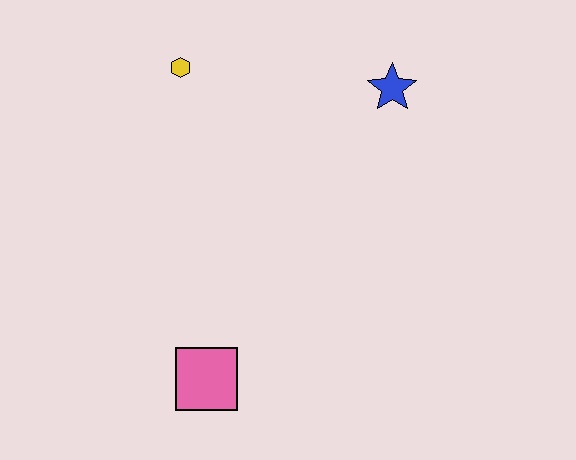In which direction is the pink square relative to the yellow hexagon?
The pink square is below the yellow hexagon.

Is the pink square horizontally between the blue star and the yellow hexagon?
Yes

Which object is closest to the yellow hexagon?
The blue star is closest to the yellow hexagon.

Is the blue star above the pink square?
Yes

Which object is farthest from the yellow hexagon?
The pink square is farthest from the yellow hexagon.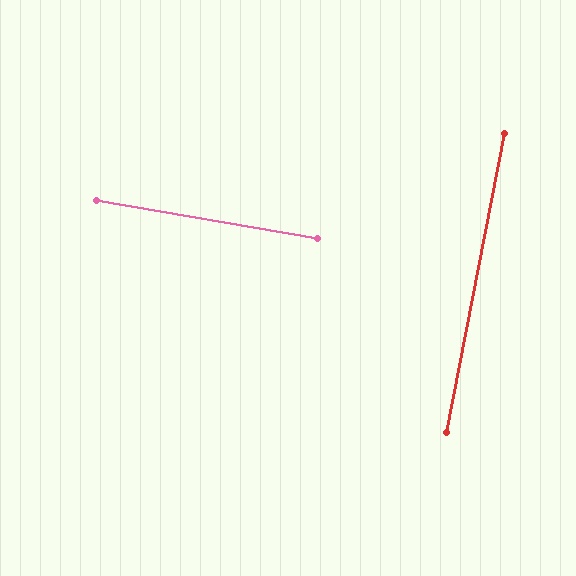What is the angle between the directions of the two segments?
Approximately 89 degrees.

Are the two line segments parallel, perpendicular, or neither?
Perpendicular — they meet at approximately 89°.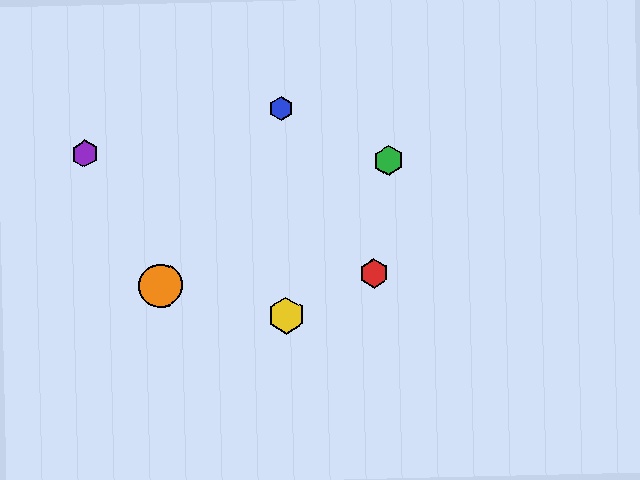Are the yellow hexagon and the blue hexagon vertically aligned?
Yes, both are at x≈286.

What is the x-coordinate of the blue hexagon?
The blue hexagon is at x≈281.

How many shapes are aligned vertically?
2 shapes (the blue hexagon, the yellow hexagon) are aligned vertically.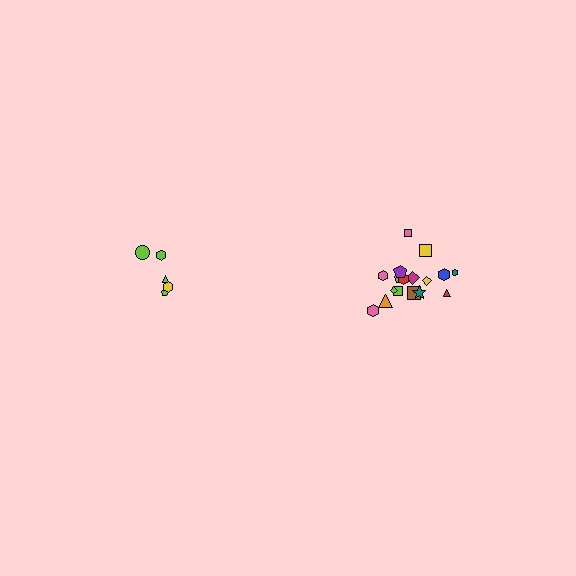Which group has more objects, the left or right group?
The right group.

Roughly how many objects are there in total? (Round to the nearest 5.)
Roughly 25 objects in total.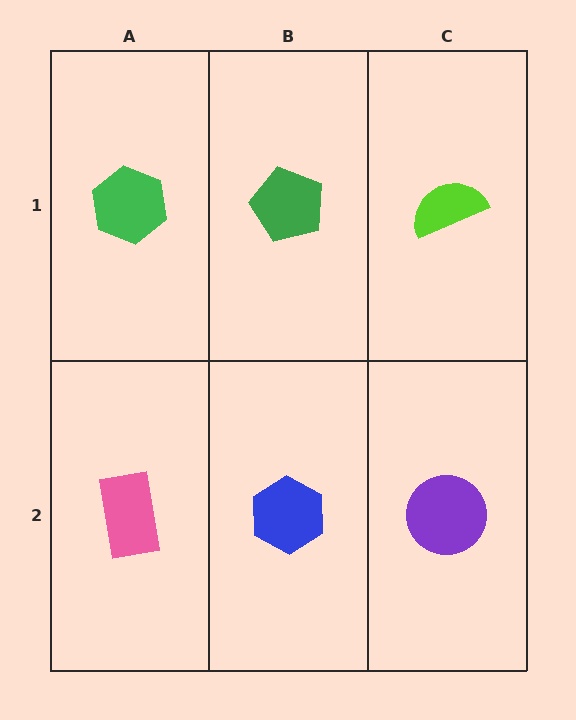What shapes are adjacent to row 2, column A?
A green hexagon (row 1, column A), a blue hexagon (row 2, column B).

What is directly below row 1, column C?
A purple circle.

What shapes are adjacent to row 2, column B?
A green pentagon (row 1, column B), a pink rectangle (row 2, column A), a purple circle (row 2, column C).